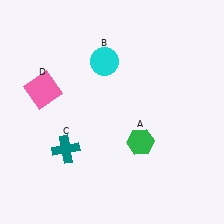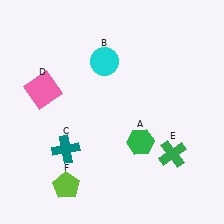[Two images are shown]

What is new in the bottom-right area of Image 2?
A green cross (E) was added in the bottom-right area of Image 2.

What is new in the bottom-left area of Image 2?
A lime pentagon (F) was added in the bottom-left area of Image 2.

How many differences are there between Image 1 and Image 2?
There are 2 differences between the two images.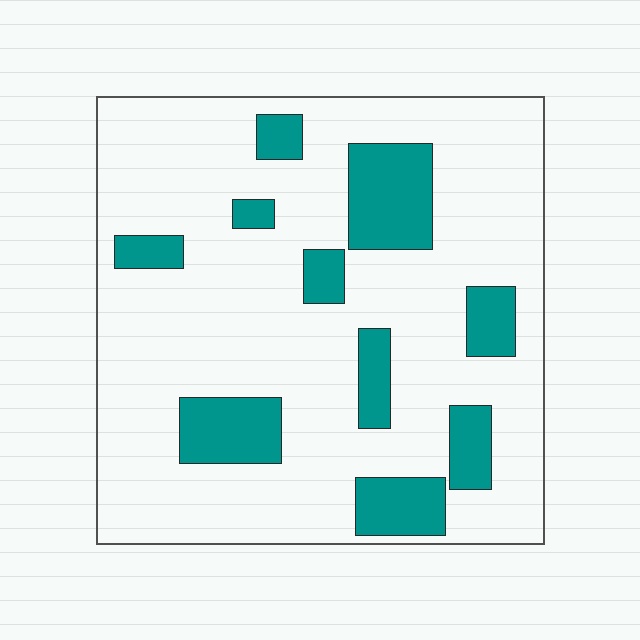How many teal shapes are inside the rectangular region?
10.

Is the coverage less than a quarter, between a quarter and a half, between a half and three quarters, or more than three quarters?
Less than a quarter.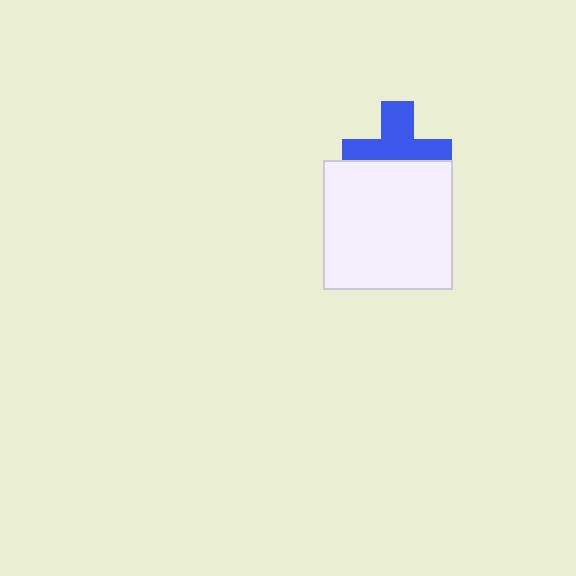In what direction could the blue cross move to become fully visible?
The blue cross could move up. That would shift it out from behind the white square entirely.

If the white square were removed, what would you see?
You would see the complete blue cross.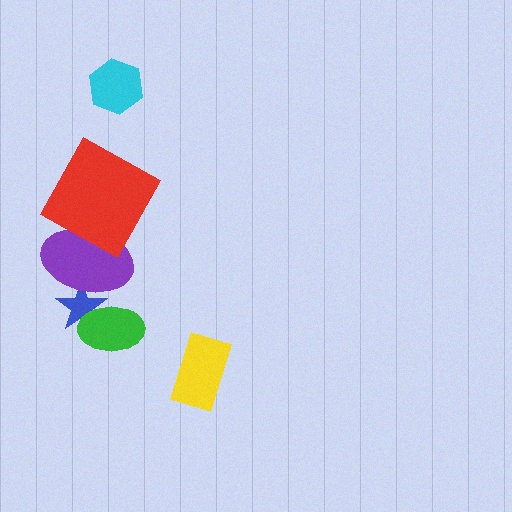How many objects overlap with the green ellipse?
2 objects overlap with the green ellipse.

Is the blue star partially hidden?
Yes, it is partially covered by another shape.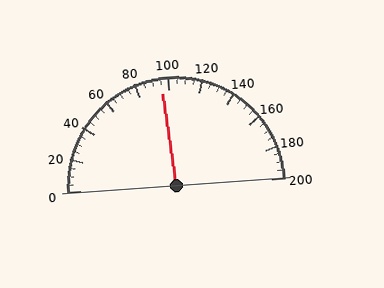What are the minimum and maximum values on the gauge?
The gauge ranges from 0 to 200.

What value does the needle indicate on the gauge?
The needle indicates approximately 95.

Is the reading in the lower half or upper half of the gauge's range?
The reading is in the lower half of the range (0 to 200).